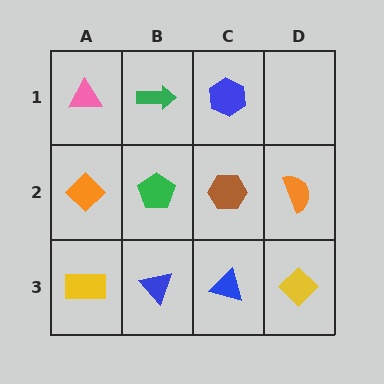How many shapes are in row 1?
3 shapes.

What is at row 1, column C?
A blue hexagon.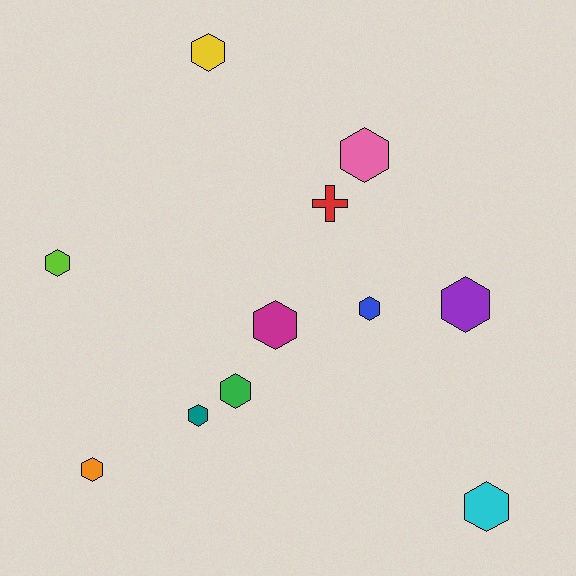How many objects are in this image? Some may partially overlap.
There are 11 objects.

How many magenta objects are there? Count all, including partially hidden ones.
There is 1 magenta object.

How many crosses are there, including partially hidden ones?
There is 1 cross.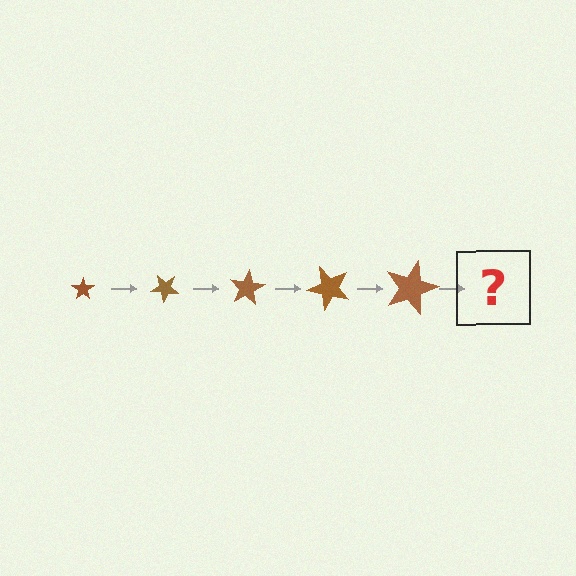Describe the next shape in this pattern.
It should be a star, larger than the previous one and rotated 200 degrees from the start.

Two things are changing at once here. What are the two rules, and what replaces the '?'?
The two rules are that the star grows larger each step and it rotates 40 degrees each step. The '?' should be a star, larger than the previous one and rotated 200 degrees from the start.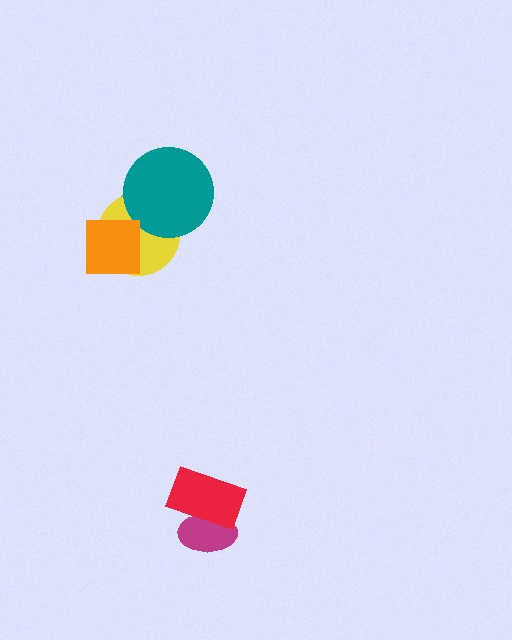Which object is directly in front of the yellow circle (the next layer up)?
The teal circle is directly in front of the yellow circle.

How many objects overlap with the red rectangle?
1 object overlaps with the red rectangle.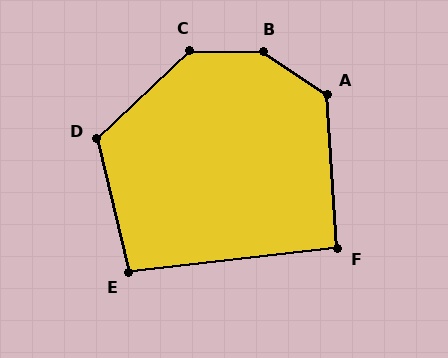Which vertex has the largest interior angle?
B, at approximately 147 degrees.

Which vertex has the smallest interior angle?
F, at approximately 93 degrees.